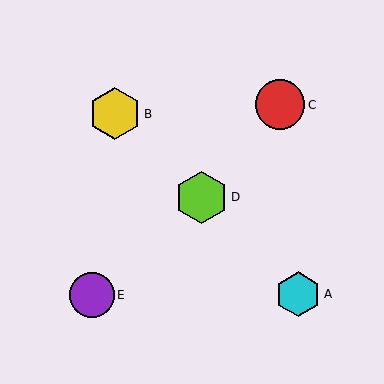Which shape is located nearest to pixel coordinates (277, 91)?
The red circle (labeled C) at (280, 105) is nearest to that location.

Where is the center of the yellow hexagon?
The center of the yellow hexagon is at (115, 114).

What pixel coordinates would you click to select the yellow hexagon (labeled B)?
Click at (115, 114) to select the yellow hexagon B.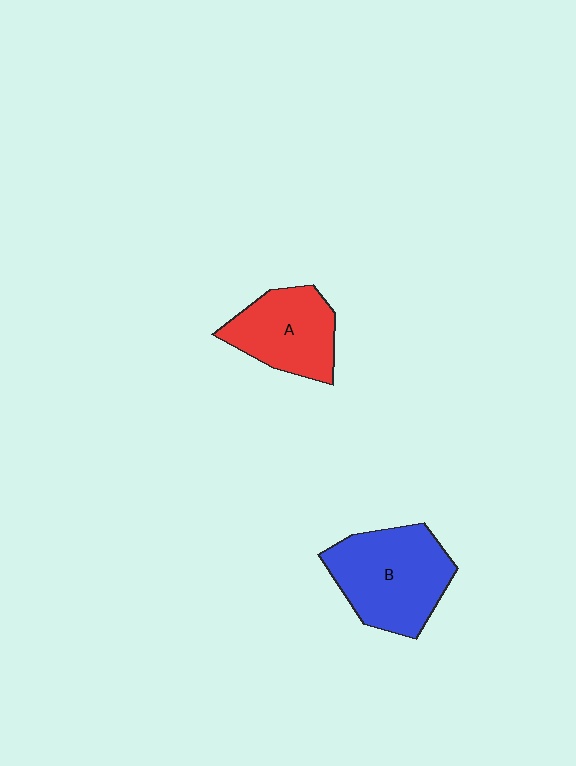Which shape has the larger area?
Shape B (blue).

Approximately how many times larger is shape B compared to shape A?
Approximately 1.3 times.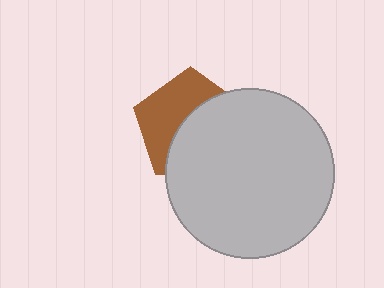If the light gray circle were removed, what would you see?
You would see the complete brown pentagon.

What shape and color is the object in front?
The object in front is a light gray circle.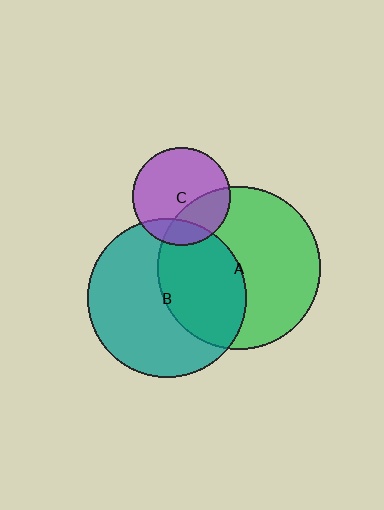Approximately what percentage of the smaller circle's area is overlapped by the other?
Approximately 30%.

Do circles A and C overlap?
Yes.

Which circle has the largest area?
Circle A (green).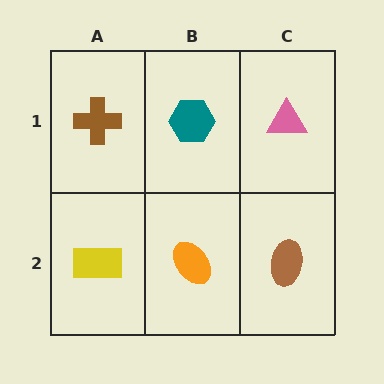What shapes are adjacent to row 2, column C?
A pink triangle (row 1, column C), an orange ellipse (row 2, column B).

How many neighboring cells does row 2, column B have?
3.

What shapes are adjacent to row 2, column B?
A teal hexagon (row 1, column B), a yellow rectangle (row 2, column A), a brown ellipse (row 2, column C).